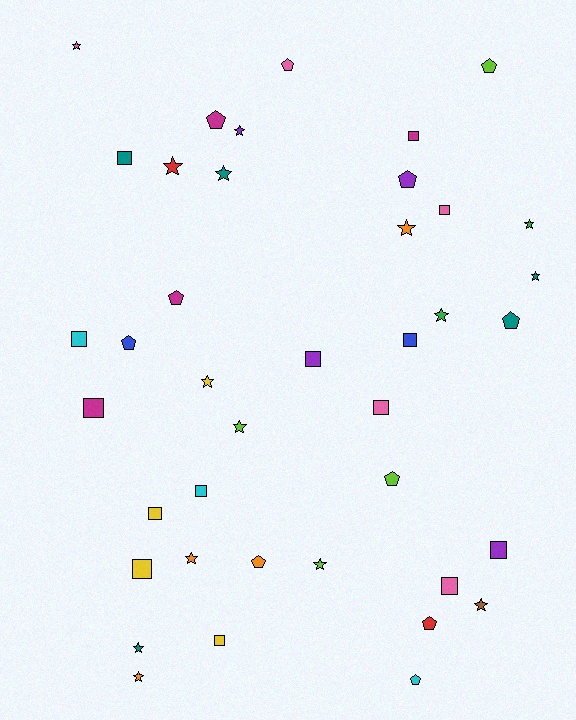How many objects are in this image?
There are 40 objects.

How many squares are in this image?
There are 14 squares.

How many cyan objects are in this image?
There are 3 cyan objects.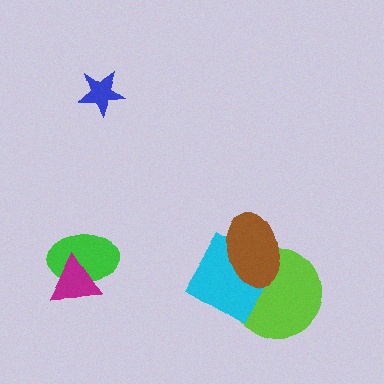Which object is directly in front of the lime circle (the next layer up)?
The cyan diamond is directly in front of the lime circle.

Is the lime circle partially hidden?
Yes, it is partially covered by another shape.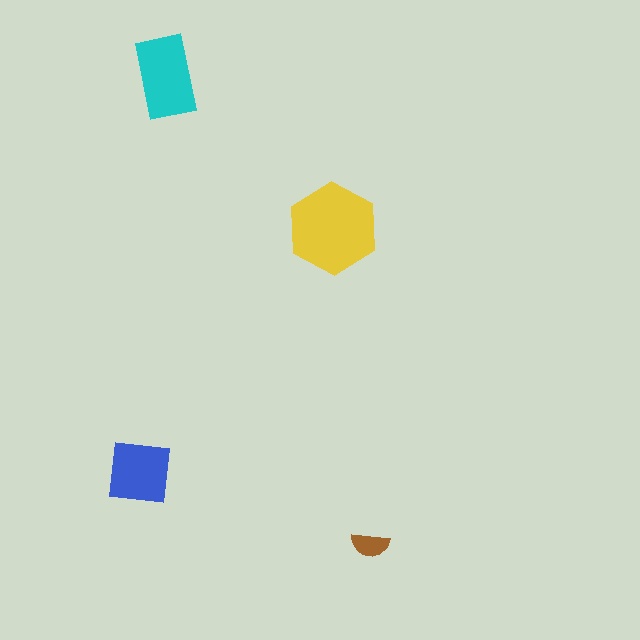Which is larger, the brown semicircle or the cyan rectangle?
The cyan rectangle.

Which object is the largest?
The yellow hexagon.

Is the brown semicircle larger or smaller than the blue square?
Smaller.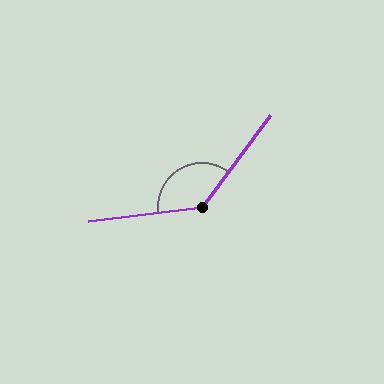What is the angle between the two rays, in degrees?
Approximately 134 degrees.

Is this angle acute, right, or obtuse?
It is obtuse.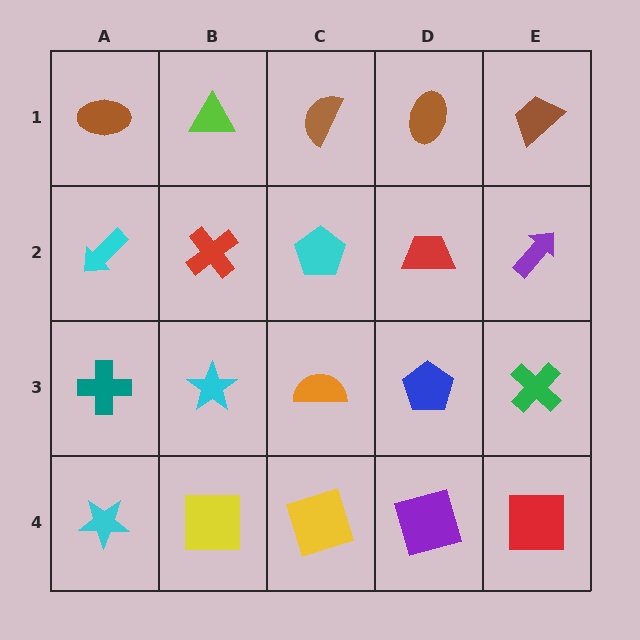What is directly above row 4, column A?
A teal cross.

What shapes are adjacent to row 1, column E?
A purple arrow (row 2, column E), a brown ellipse (row 1, column D).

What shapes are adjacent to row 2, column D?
A brown ellipse (row 1, column D), a blue pentagon (row 3, column D), a cyan pentagon (row 2, column C), a purple arrow (row 2, column E).